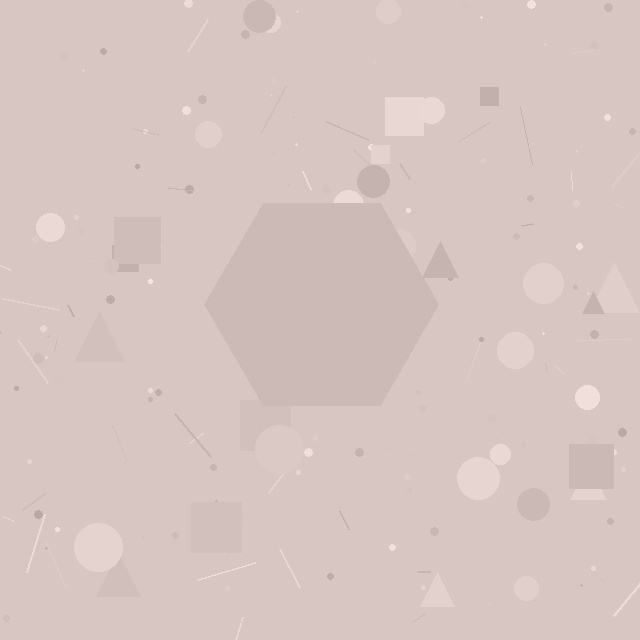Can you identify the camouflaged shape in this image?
The camouflaged shape is a hexagon.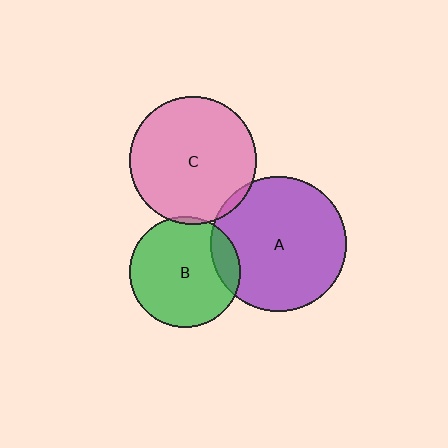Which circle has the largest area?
Circle A (purple).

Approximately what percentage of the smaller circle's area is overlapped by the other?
Approximately 5%.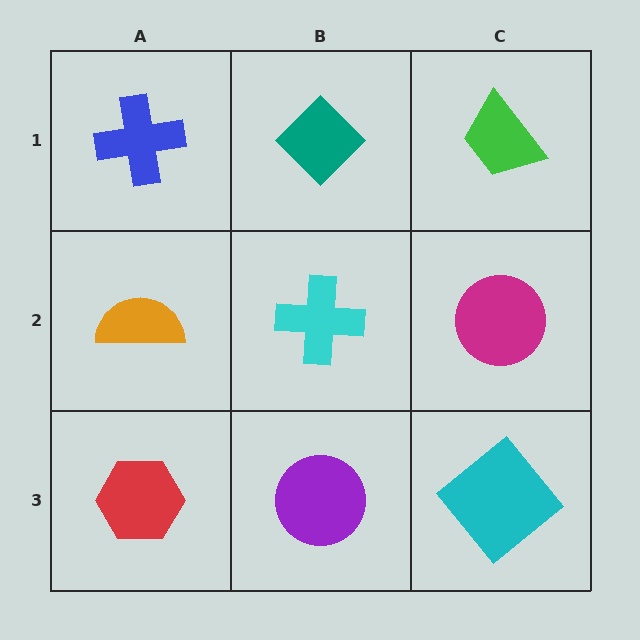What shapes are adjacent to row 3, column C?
A magenta circle (row 2, column C), a purple circle (row 3, column B).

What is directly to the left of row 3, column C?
A purple circle.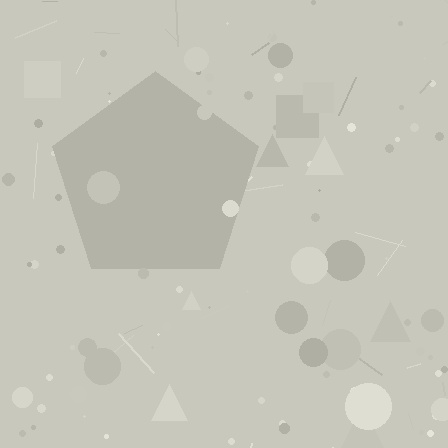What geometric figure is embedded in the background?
A pentagon is embedded in the background.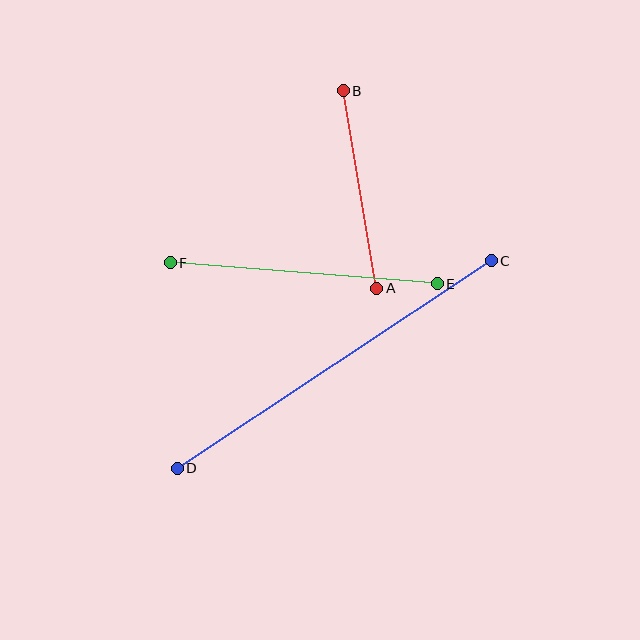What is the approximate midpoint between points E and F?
The midpoint is at approximately (304, 273) pixels.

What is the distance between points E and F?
The distance is approximately 268 pixels.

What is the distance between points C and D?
The distance is approximately 376 pixels.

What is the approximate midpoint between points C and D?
The midpoint is at approximately (334, 364) pixels.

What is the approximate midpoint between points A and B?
The midpoint is at approximately (360, 190) pixels.